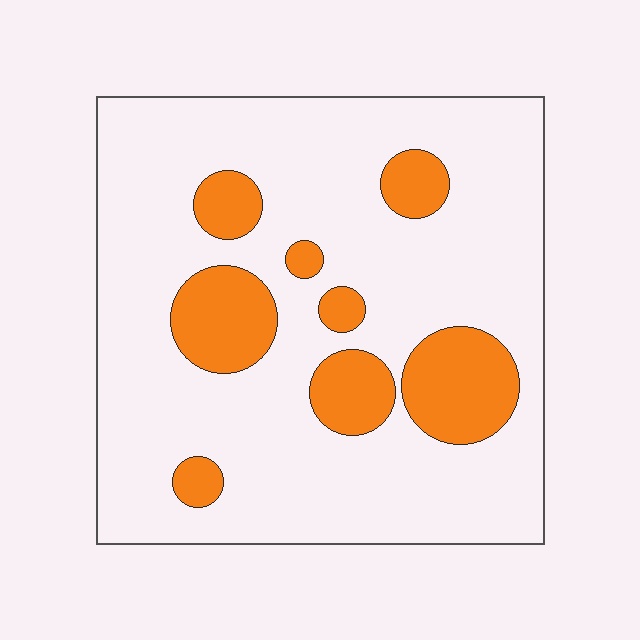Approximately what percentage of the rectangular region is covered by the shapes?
Approximately 20%.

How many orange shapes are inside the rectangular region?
8.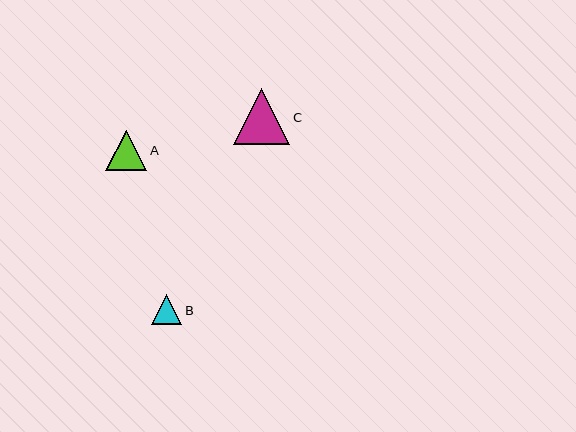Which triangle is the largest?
Triangle C is the largest with a size of approximately 56 pixels.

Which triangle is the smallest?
Triangle B is the smallest with a size of approximately 30 pixels.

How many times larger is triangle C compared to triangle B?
Triangle C is approximately 1.8 times the size of triangle B.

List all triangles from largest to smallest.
From largest to smallest: C, A, B.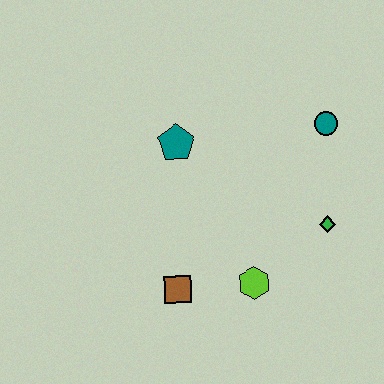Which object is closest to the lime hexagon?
The brown square is closest to the lime hexagon.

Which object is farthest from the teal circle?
The brown square is farthest from the teal circle.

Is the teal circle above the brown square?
Yes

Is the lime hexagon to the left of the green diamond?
Yes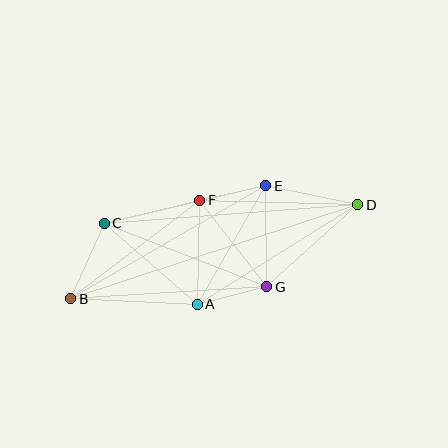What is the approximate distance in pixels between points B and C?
The distance between B and C is approximately 83 pixels.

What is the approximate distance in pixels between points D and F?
The distance between D and F is approximately 158 pixels.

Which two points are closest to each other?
Points E and F are closest to each other.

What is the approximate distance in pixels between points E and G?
The distance between E and G is approximately 101 pixels.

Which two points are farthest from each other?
Points B and D are farthest from each other.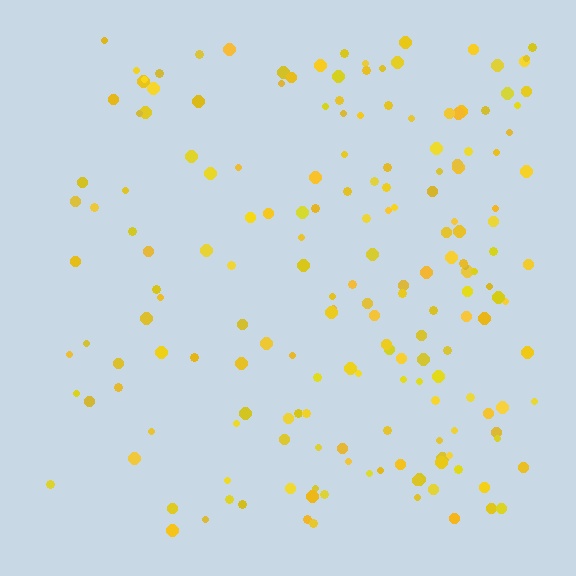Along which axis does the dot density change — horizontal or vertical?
Horizontal.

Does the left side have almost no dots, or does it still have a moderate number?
Still a moderate number, just noticeably fewer than the right.